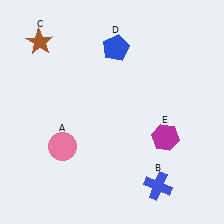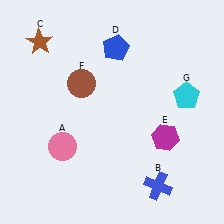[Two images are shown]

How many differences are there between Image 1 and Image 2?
There are 2 differences between the two images.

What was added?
A brown circle (F), a cyan pentagon (G) were added in Image 2.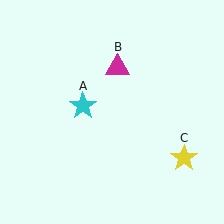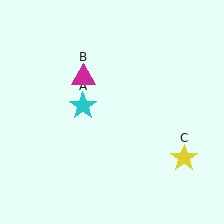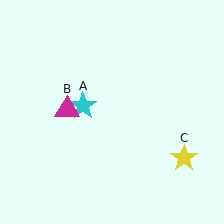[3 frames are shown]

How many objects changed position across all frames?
1 object changed position: magenta triangle (object B).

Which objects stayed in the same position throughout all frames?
Cyan star (object A) and yellow star (object C) remained stationary.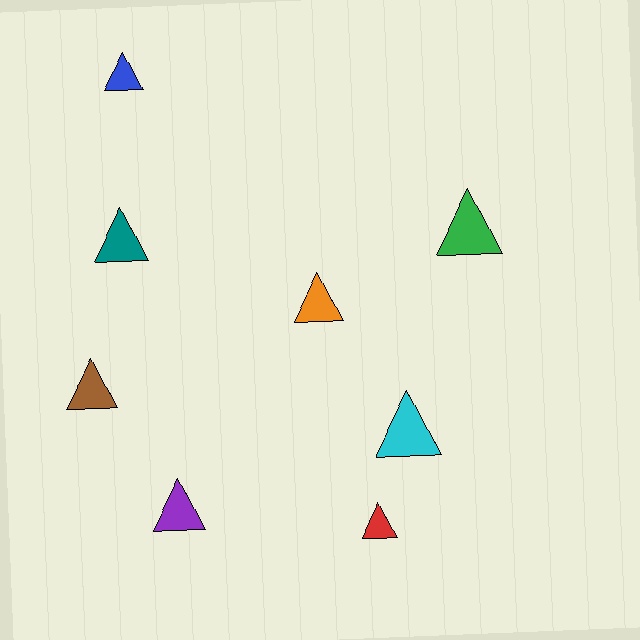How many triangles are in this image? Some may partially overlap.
There are 8 triangles.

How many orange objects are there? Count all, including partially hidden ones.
There is 1 orange object.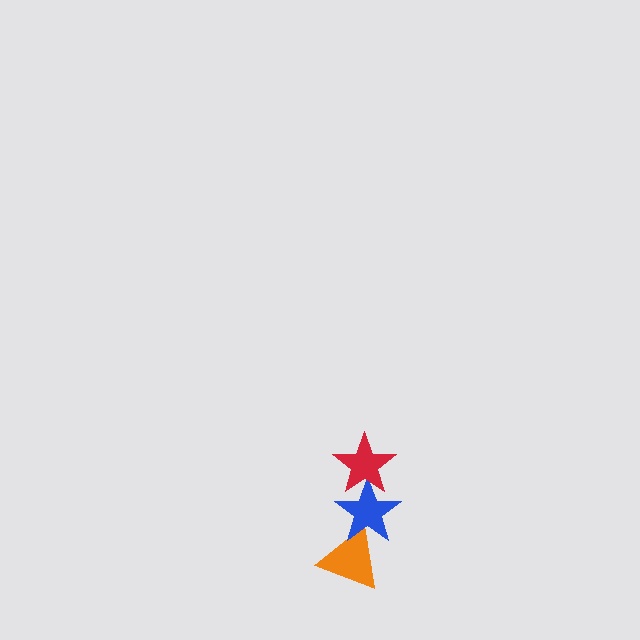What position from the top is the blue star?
The blue star is 2nd from the top.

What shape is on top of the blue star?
The red star is on top of the blue star.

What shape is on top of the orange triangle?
The blue star is on top of the orange triangle.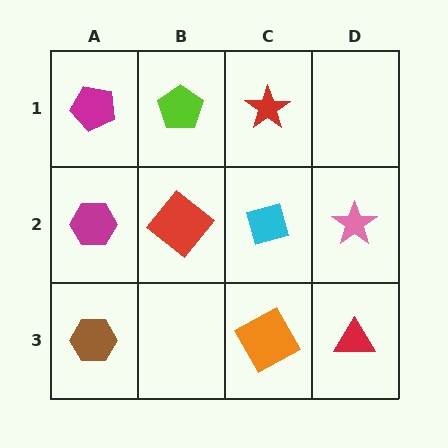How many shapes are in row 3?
3 shapes.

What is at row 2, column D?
A pink star.